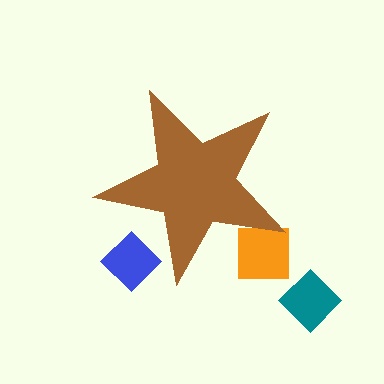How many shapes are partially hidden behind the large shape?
2 shapes are partially hidden.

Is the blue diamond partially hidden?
Yes, the blue diamond is partially hidden behind the brown star.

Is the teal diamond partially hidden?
No, the teal diamond is fully visible.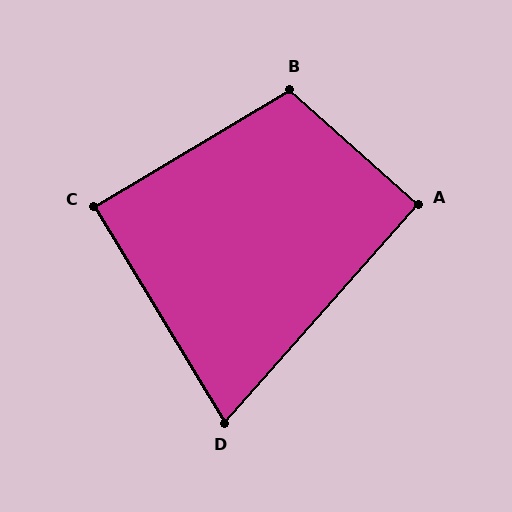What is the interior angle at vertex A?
Approximately 90 degrees (approximately right).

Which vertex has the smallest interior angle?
D, at approximately 73 degrees.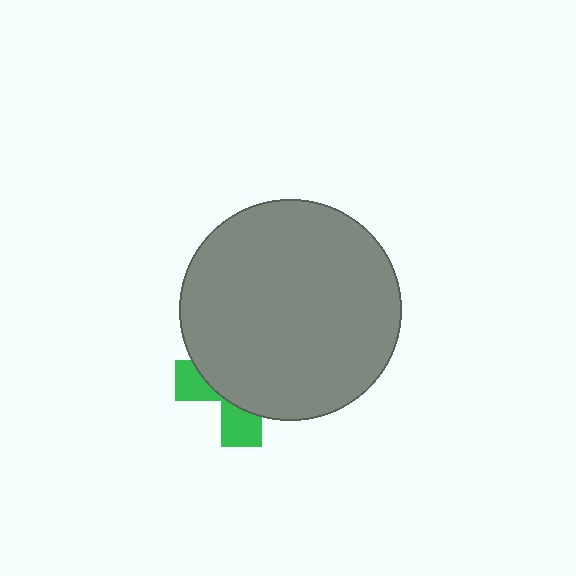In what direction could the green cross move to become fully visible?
The green cross could move down. That would shift it out from behind the gray circle entirely.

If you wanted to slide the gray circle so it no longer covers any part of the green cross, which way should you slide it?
Slide it up — that is the most direct way to separate the two shapes.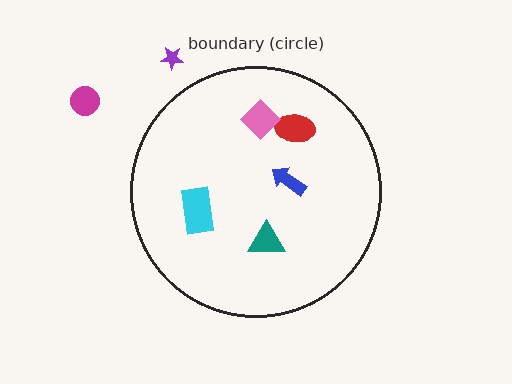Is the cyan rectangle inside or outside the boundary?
Inside.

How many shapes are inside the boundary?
5 inside, 2 outside.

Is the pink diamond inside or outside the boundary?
Inside.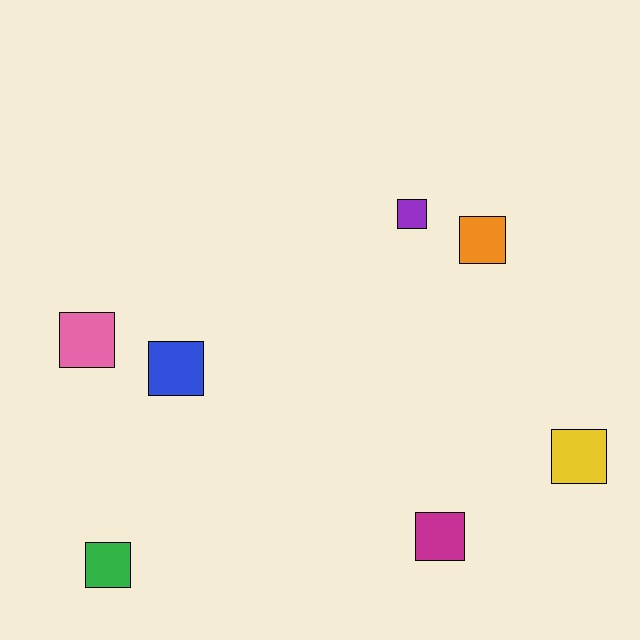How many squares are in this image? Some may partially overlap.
There are 7 squares.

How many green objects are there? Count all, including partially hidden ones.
There is 1 green object.